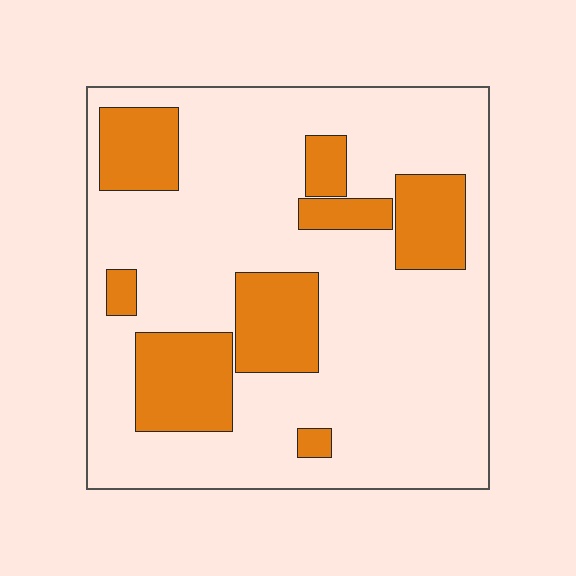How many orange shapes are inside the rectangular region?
8.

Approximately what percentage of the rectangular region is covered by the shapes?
Approximately 25%.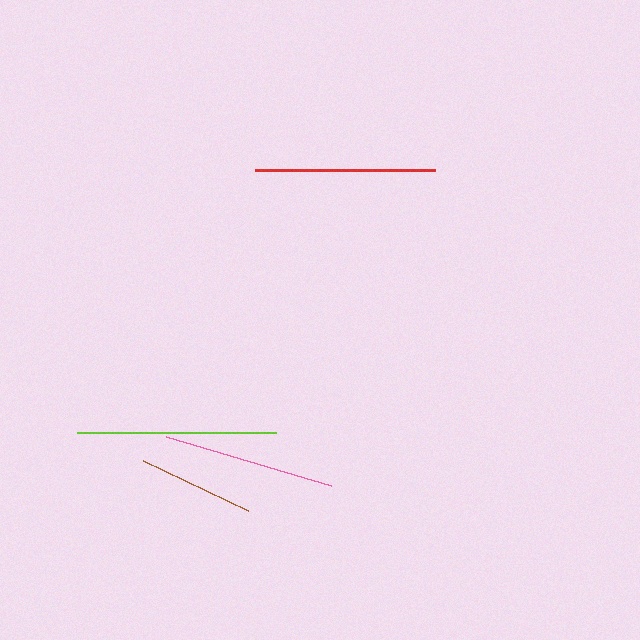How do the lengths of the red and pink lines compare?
The red and pink lines are approximately the same length.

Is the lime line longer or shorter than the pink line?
The lime line is longer than the pink line.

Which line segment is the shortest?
The brown line is the shortest at approximately 117 pixels.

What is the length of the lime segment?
The lime segment is approximately 200 pixels long.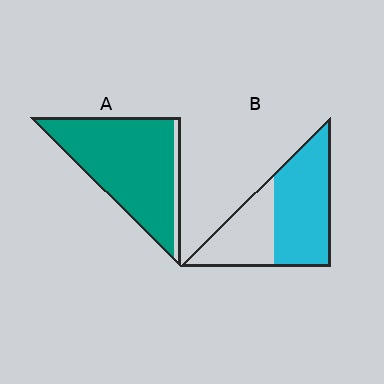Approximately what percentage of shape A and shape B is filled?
A is approximately 90% and B is approximately 60%.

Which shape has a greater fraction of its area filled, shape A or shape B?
Shape A.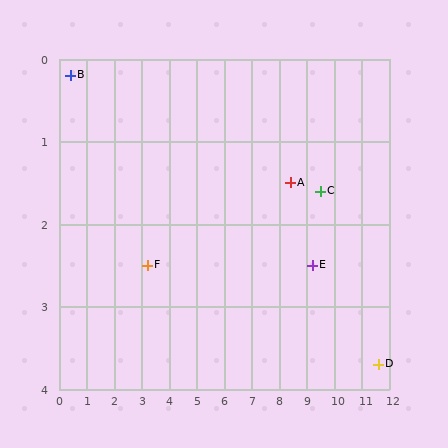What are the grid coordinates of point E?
Point E is at approximately (9.2, 2.5).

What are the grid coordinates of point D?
Point D is at approximately (11.6, 3.7).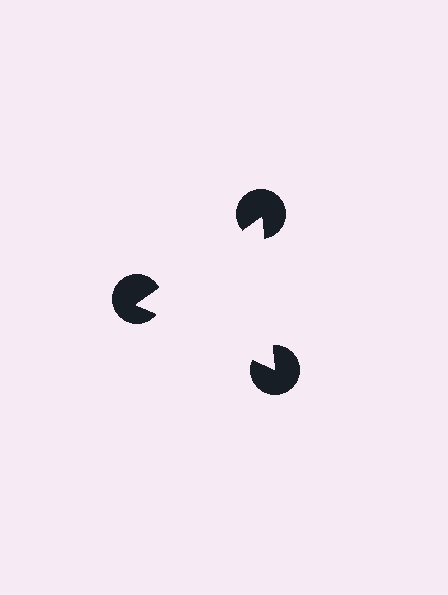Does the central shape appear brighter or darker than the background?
It typically appears slightly brighter than the background, even though no actual brightness change is drawn.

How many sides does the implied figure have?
3 sides.